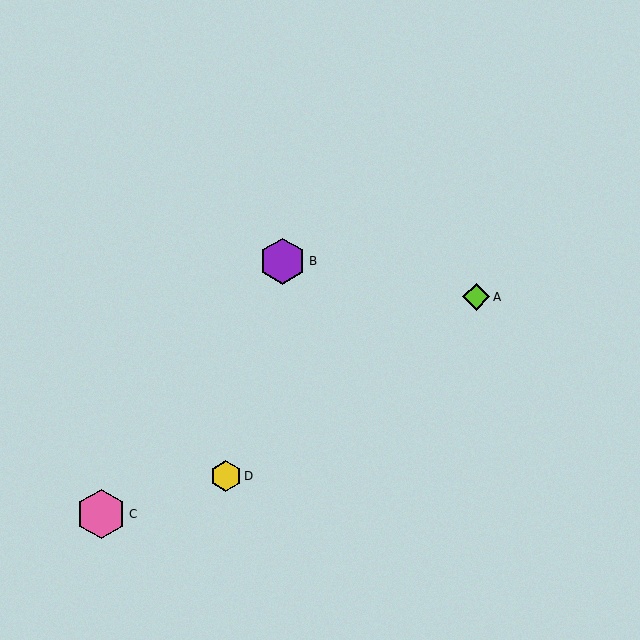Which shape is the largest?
The pink hexagon (labeled C) is the largest.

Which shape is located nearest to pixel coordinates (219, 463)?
The yellow hexagon (labeled D) at (226, 476) is nearest to that location.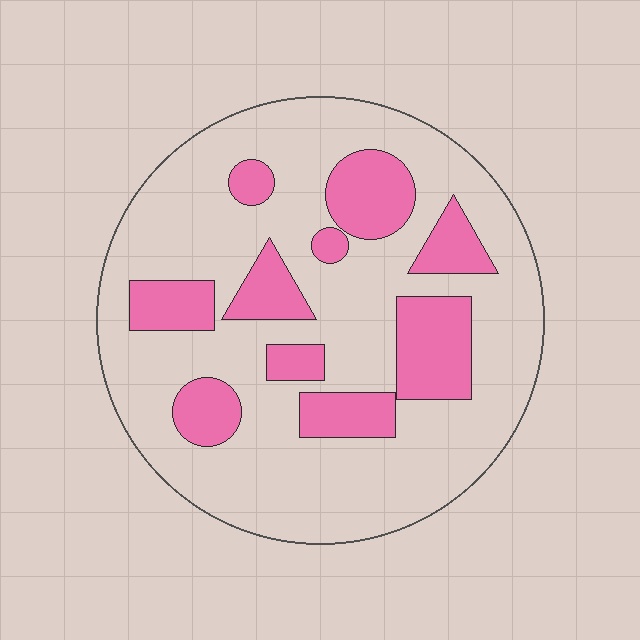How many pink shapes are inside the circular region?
10.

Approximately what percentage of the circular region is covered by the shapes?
Approximately 25%.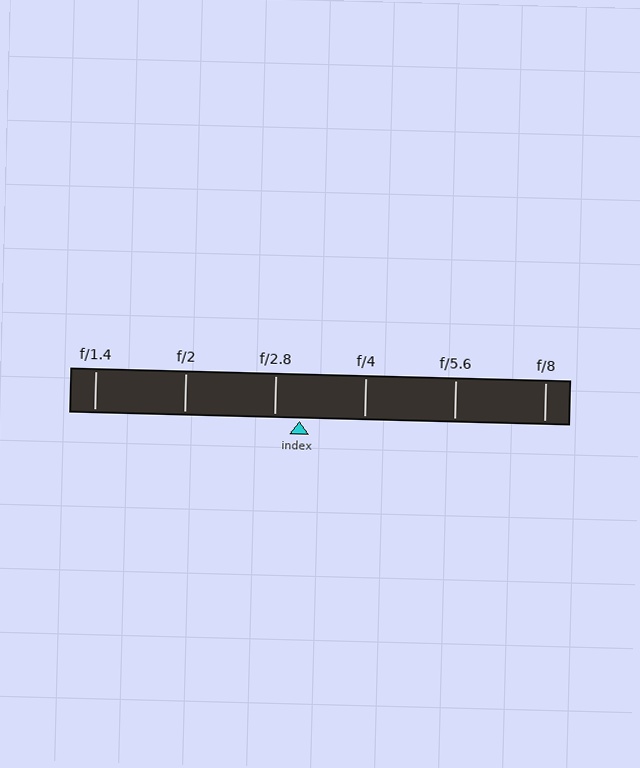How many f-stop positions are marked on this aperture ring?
There are 6 f-stop positions marked.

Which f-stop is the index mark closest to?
The index mark is closest to f/2.8.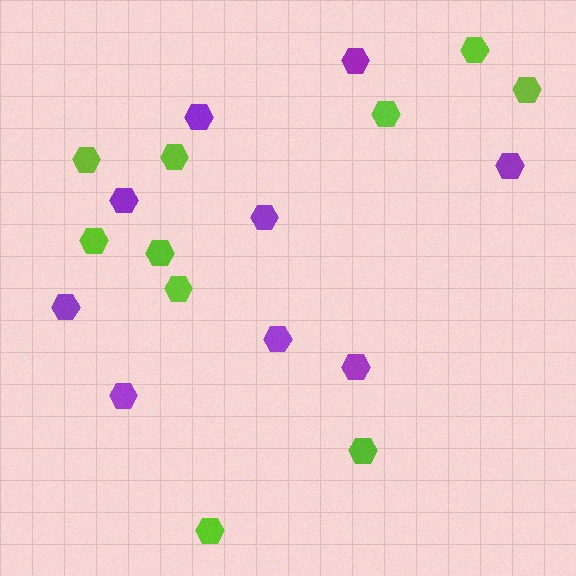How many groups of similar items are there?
There are 2 groups: one group of lime hexagons (10) and one group of purple hexagons (9).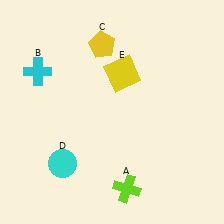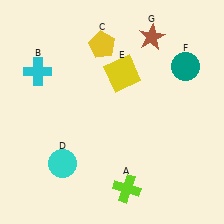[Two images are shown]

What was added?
A teal circle (F), a brown star (G) were added in Image 2.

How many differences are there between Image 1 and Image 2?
There are 2 differences between the two images.